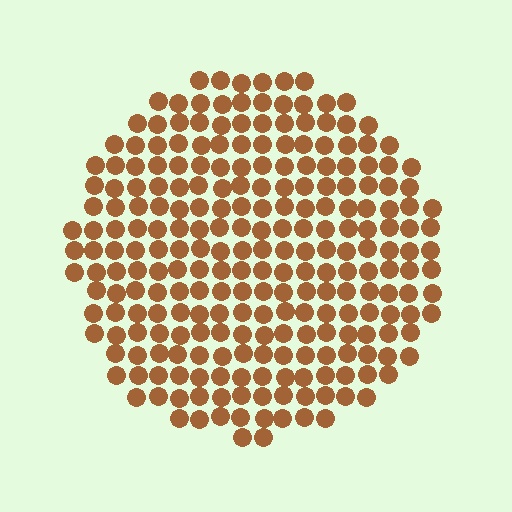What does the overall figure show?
The overall figure shows a circle.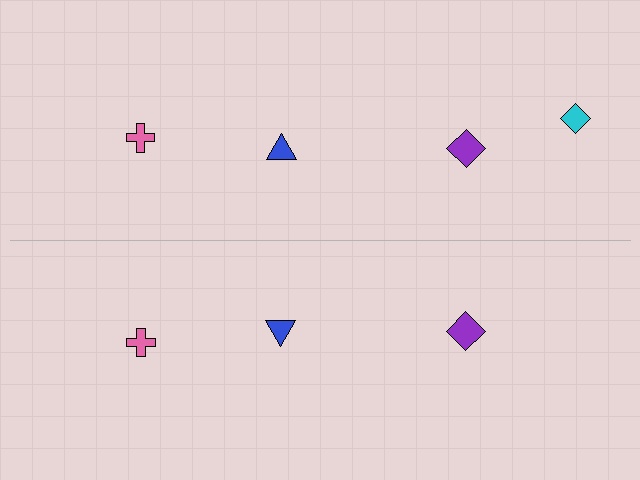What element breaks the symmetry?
A cyan diamond is missing from the bottom side.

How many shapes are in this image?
There are 7 shapes in this image.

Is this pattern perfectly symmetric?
No, the pattern is not perfectly symmetric. A cyan diamond is missing from the bottom side.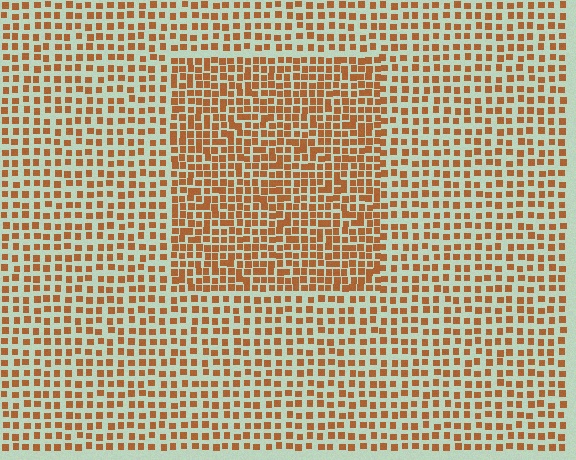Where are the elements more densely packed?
The elements are more densely packed inside the rectangle boundary.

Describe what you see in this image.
The image contains small brown elements arranged at two different densities. A rectangle-shaped region is visible where the elements are more densely packed than the surrounding area.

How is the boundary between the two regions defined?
The boundary is defined by a change in element density (approximately 1.7x ratio). All elements are the same color, size, and shape.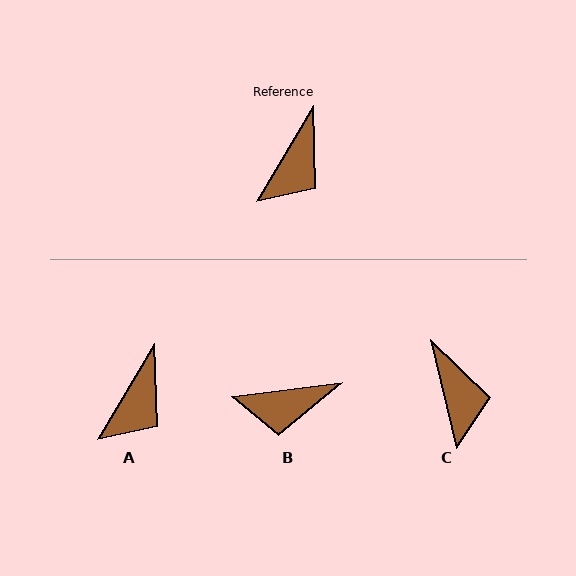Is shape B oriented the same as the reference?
No, it is off by about 52 degrees.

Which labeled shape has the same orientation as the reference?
A.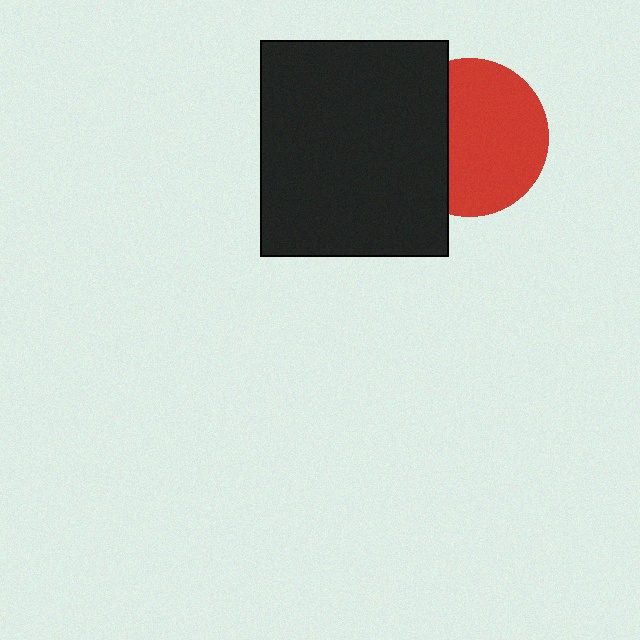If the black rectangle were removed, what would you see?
You would see the complete red circle.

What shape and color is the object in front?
The object in front is a black rectangle.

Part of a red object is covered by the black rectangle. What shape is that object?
It is a circle.